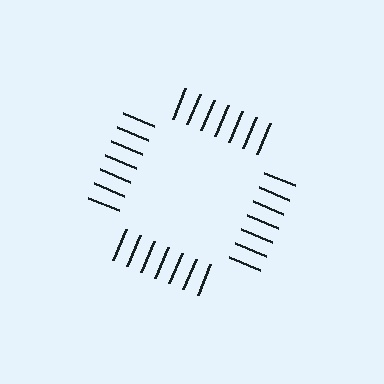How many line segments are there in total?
28 — 7 along each of the 4 edges.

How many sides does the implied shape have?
4 sides — the line-ends trace a square.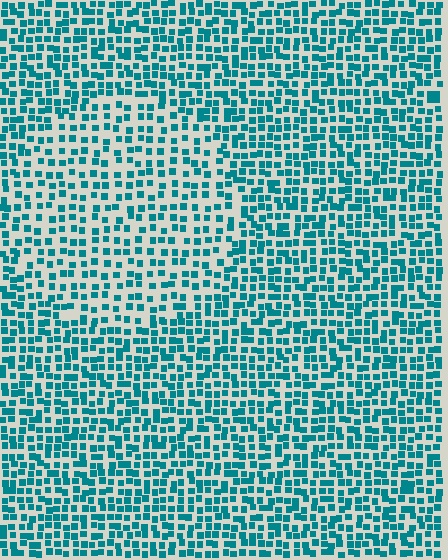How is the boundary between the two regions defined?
The boundary is defined by a change in element density (approximately 1.6x ratio). All elements are the same color, size, and shape.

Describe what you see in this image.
The image contains small teal elements arranged at two different densities. A circle-shaped region is visible where the elements are less densely packed than the surrounding area.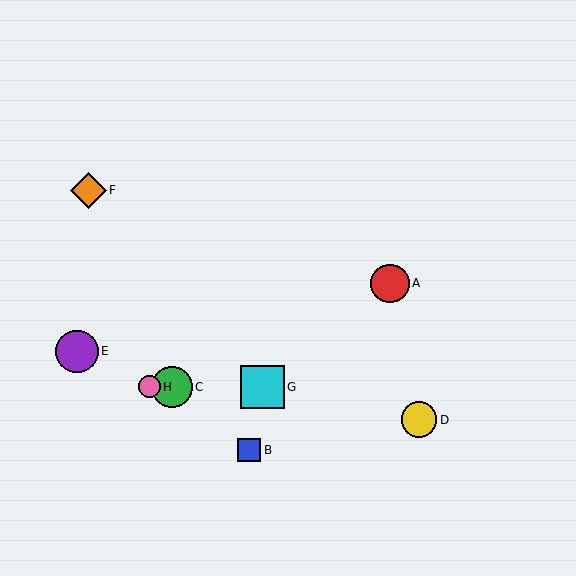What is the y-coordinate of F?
Object F is at y≈190.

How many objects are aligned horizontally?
3 objects (C, G, H) are aligned horizontally.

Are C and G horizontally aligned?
Yes, both are at y≈387.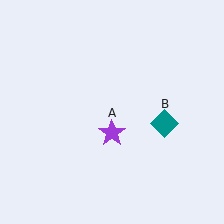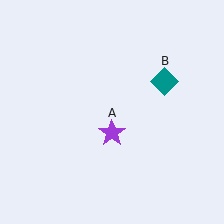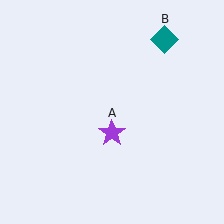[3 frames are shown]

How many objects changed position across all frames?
1 object changed position: teal diamond (object B).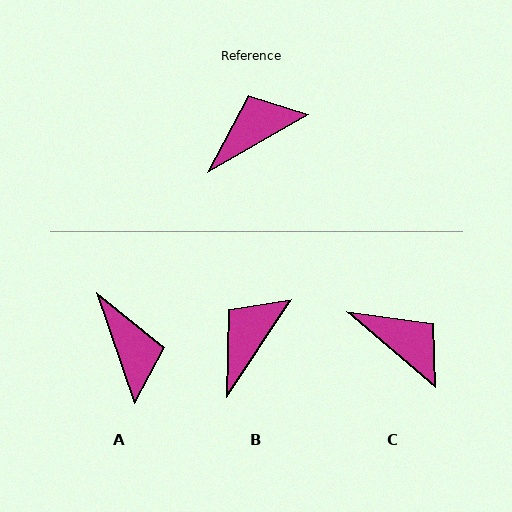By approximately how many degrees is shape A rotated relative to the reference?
Approximately 101 degrees clockwise.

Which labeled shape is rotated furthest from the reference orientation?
A, about 101 degrees away.